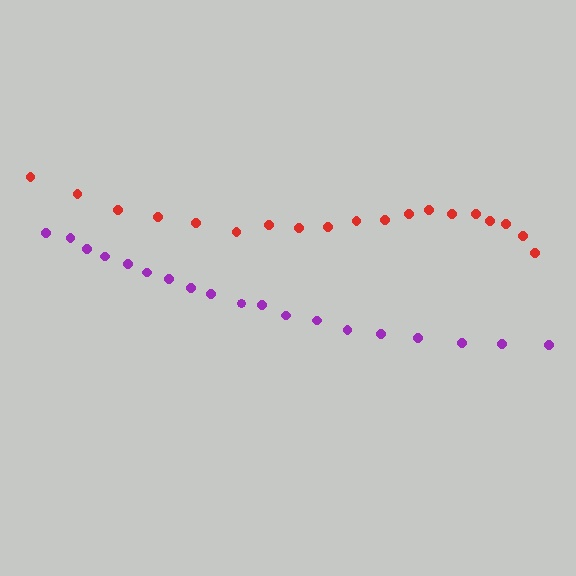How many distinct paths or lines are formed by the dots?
There are 2 distinct paths.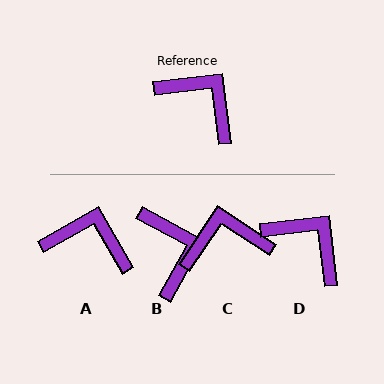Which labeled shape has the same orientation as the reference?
D.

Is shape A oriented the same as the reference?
No, it is off by about 23 degrees.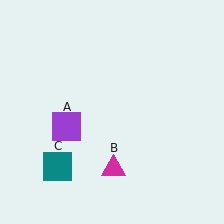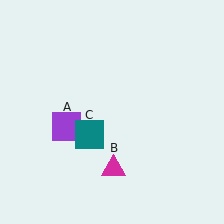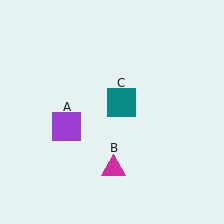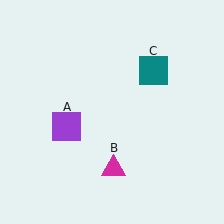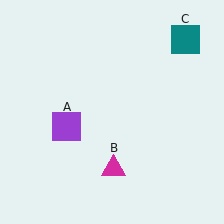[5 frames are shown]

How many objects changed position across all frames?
1 object changed position: teal square (object C).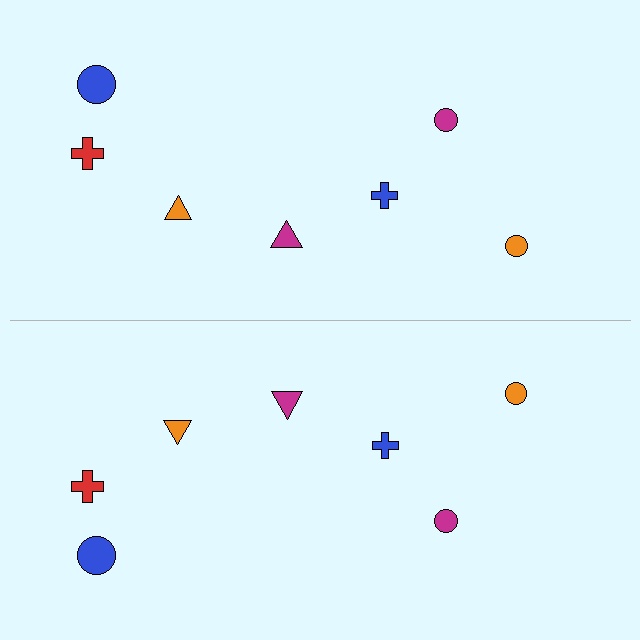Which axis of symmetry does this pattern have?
The pattern has a horizontal axis of symmetry running through the center of the image.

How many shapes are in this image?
There are 14 shapes in this image.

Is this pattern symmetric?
Yes, this pattern has bilateral (reflection) symmetry.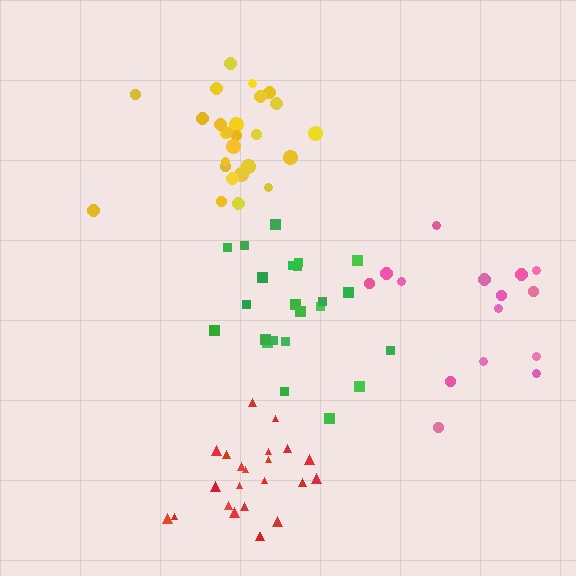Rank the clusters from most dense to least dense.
red, yellow, green, pink.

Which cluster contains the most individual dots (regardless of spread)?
Yellow (26).